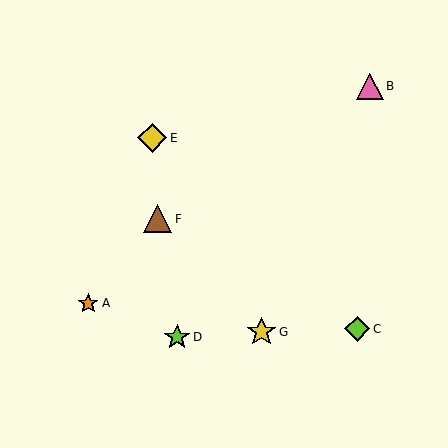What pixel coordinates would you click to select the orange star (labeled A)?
Click at (88, 303) to select the orange star A.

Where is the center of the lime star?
The center of the lime star is at (177, 337).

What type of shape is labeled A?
Shape A is an orange star.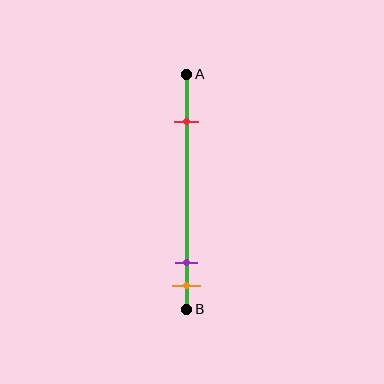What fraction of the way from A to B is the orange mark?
The orange mark is approximately 90% (0.9) of the way from A to B.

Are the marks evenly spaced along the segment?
No, the marks are not evenly spaced.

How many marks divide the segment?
There are 3 marks dividing the segment.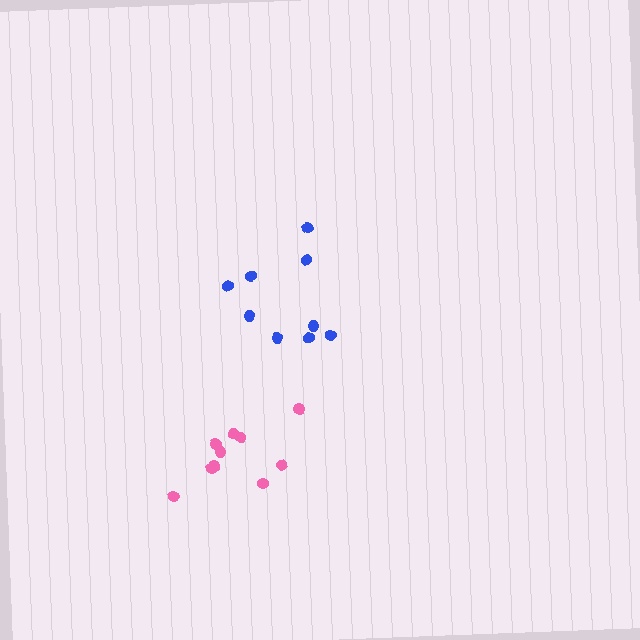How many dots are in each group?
Group 1: 9 dots, Group 2: 10 dots (19 total).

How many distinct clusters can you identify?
There are 2 distinct clusters.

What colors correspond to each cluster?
The clusters are colored: blue, pink.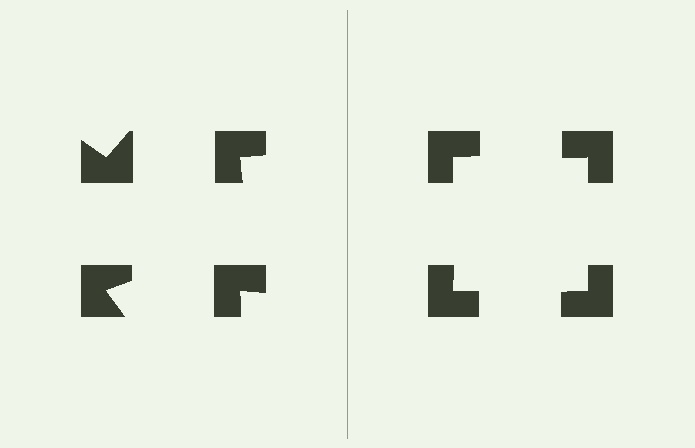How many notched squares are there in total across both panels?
8 — 4 on each side.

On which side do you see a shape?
An illusory square appears on the right side. On the left side the wedge cuts are rotated, so no coherent shape forms.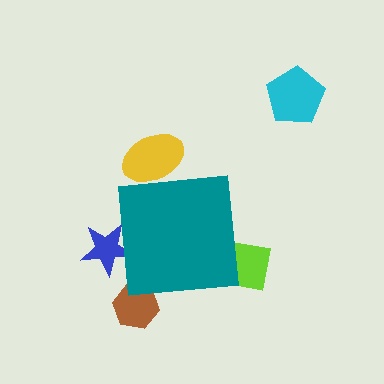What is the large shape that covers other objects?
A teal square.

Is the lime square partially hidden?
Yes, the lime square is partially hidden behind the teal square.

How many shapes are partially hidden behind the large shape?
4 shapes are partially hidden.